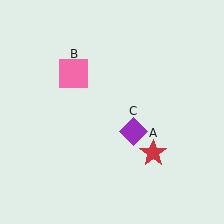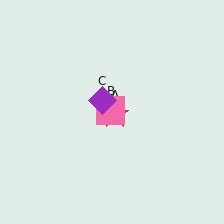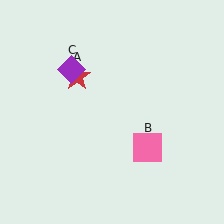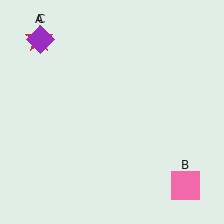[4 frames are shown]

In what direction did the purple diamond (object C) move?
The purple diamond (object C) moved up and to the left.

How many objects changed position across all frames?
3 objects changed position: red star (object A), pink square (object B), purple diamond (object C).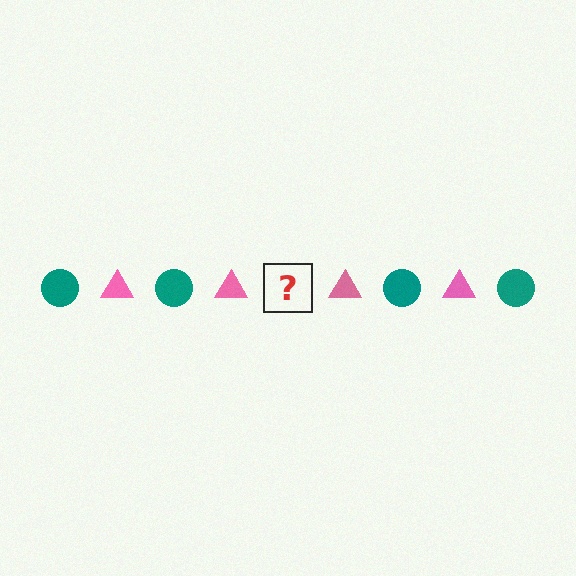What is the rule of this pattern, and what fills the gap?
The rule is that the pattern alternates between teal circle and pink triangle. The gap should be filled with a teal circle.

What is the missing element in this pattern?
The missing element is a teal circle.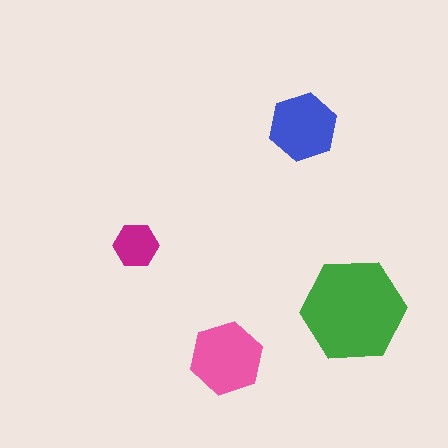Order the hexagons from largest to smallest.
the green one, the pink one, the blue one, the magenta one.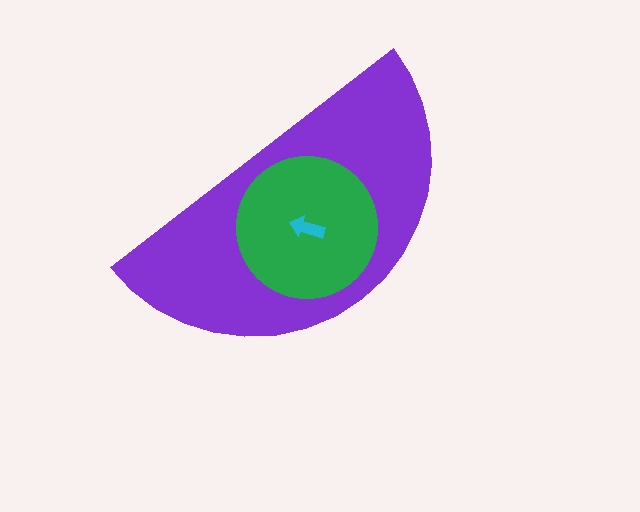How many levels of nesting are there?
3.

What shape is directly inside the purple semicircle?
The green circle.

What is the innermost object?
The cyan arrow.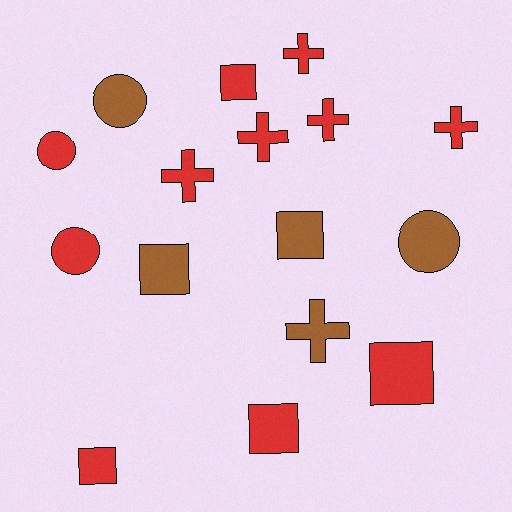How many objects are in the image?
There are 16 objects.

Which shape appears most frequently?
Square, with 6 objects.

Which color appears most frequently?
Red, with 11 objects.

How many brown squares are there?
There are 2 brown squares.